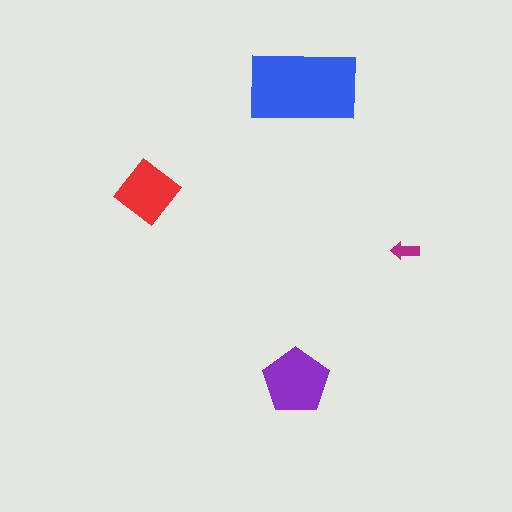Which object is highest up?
The blue rectangle is topmost.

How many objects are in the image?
There are 4 objects in the image.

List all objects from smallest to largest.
The magenta arrow, the red diamond, the purple pentagon, the blue rectangle.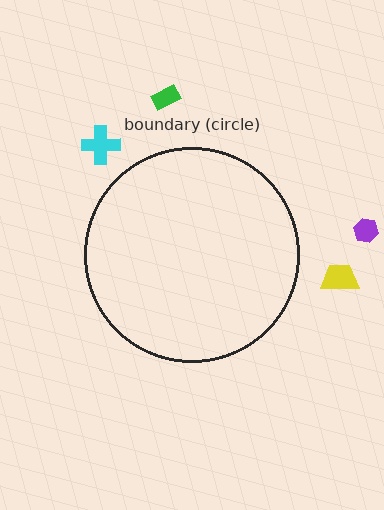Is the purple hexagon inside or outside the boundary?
Outside.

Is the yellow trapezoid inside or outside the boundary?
Outside.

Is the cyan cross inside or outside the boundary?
Outside.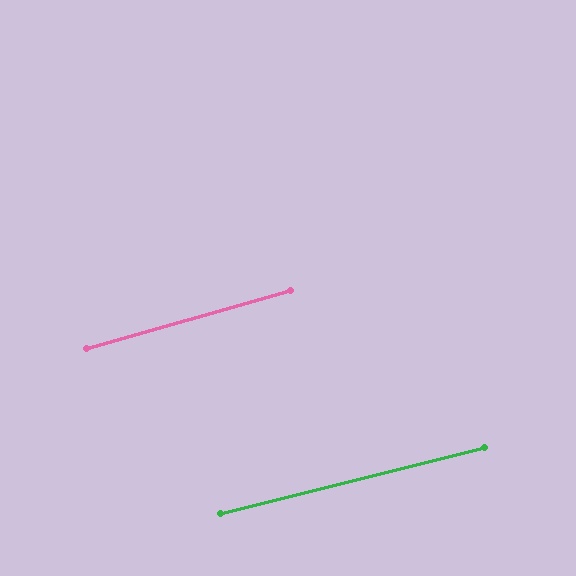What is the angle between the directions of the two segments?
Approximately 2 degrees.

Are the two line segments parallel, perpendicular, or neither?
Parallel — their directions differ by only 1.5°.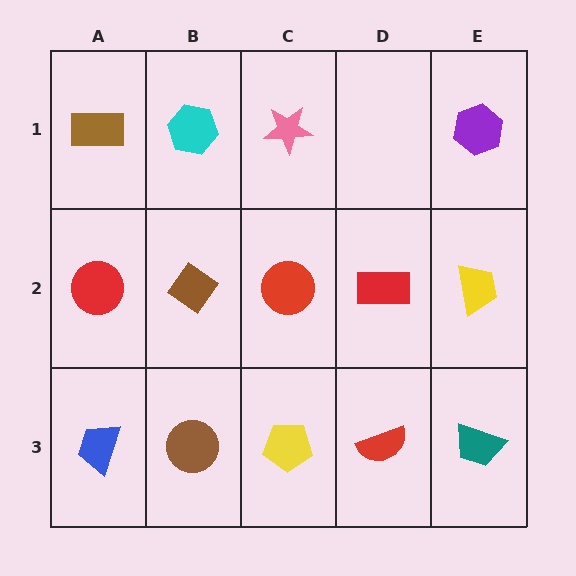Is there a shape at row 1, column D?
No, that cell is empty.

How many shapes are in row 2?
5 shapes.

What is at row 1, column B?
A cyan hexagon.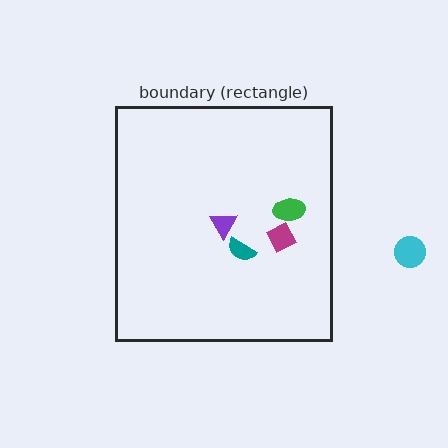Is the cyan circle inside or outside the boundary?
Outside.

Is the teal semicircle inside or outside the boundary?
Inside.